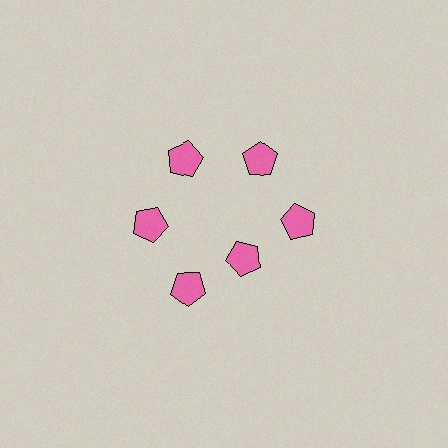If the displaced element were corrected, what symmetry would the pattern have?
It would have 6-fold rotational symmetry — the pattern would map onto itself every 60 degrees.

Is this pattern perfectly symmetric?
No. The 6 pink pentagons are arranged in a ring, but one element near the 5 o'clock position is pulled inward toward the center, breaking the 6-fold rotational symmetry.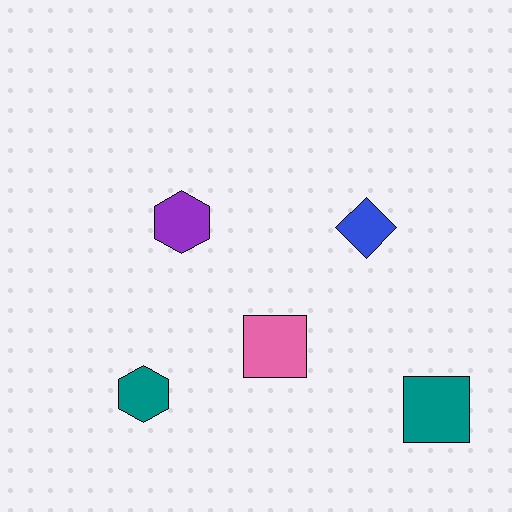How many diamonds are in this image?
There is 1 diamond.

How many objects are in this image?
There are 5 objects.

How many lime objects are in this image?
There are no lime objects.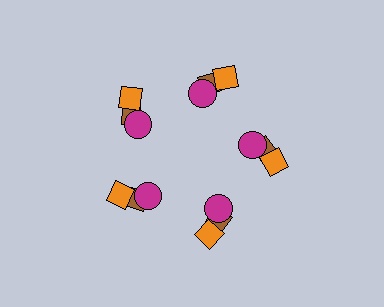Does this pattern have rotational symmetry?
Yes, this pattern has 5-fold rotational symmetry. It looks the same after rotating 72 degrees around the center.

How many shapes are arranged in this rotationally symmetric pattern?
There are 15 shapes, arranged in 5 groups of 3.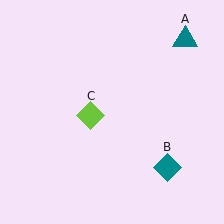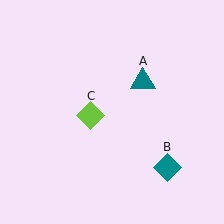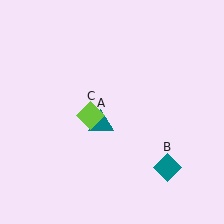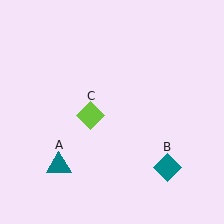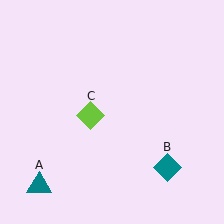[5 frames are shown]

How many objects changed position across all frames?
1 object changed position: teal triangle (object A).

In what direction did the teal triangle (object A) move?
The teal triangle (object A) moved down and to the left.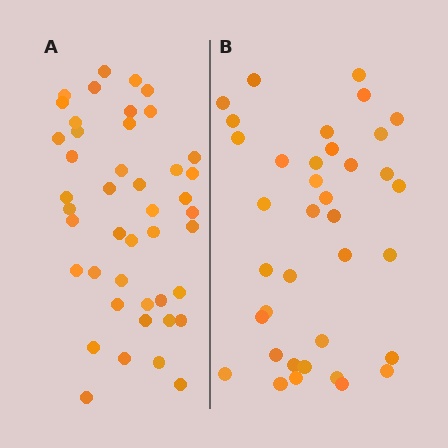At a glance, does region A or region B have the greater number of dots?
Region A (the left region) has more dots.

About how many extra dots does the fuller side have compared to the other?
Region A has roughly 8 or so more dots than region B.